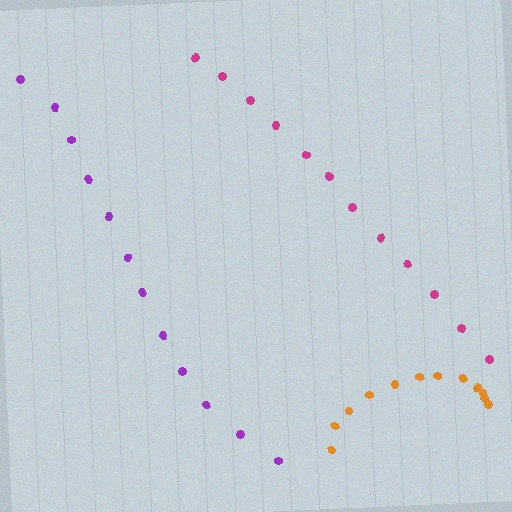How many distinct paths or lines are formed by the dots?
There are 3 distinct paths.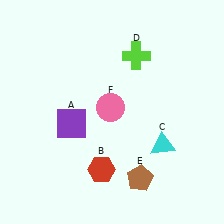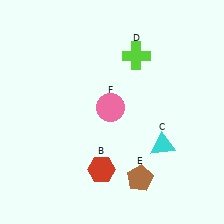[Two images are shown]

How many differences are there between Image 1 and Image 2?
There is 1 difference between the two images.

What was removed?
The purple square (A) was removed in Image 2.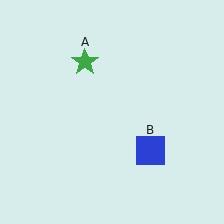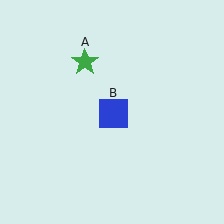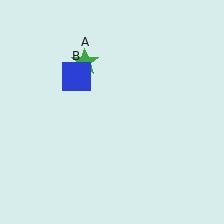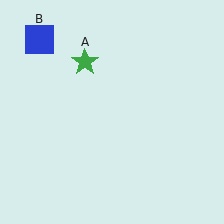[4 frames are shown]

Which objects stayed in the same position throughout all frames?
Green star (object A) remained stationary.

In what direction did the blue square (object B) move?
The blue square (object B) moved up and to the left.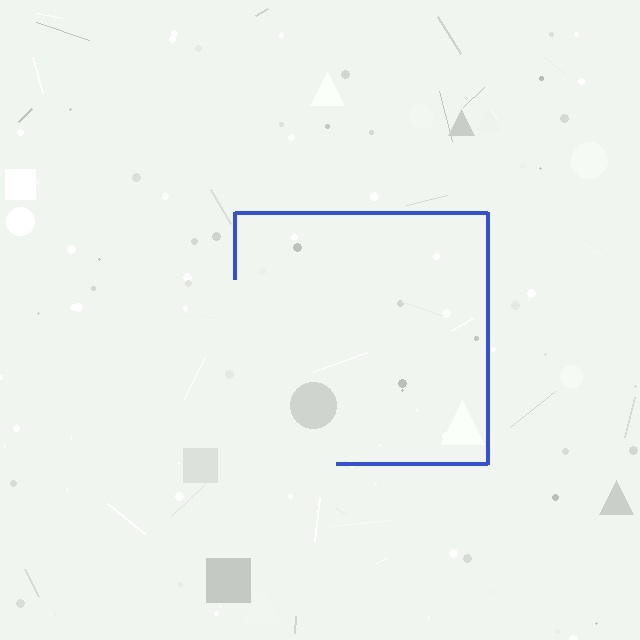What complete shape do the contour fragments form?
The contour fragments form a square.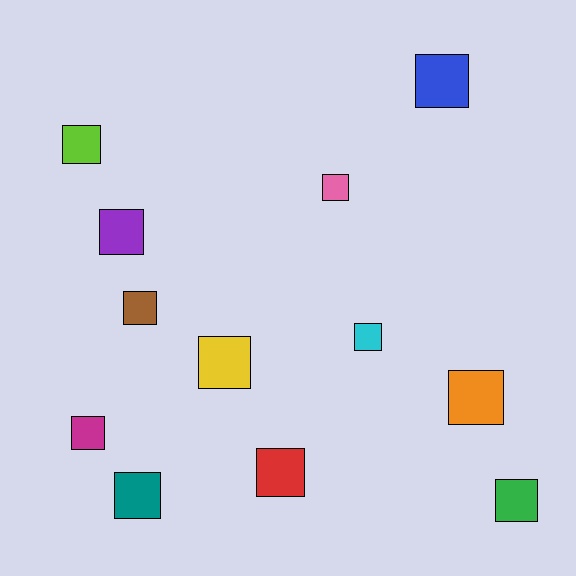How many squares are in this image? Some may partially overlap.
There are 12 squares.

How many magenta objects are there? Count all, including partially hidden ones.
There is 1 magenta object.